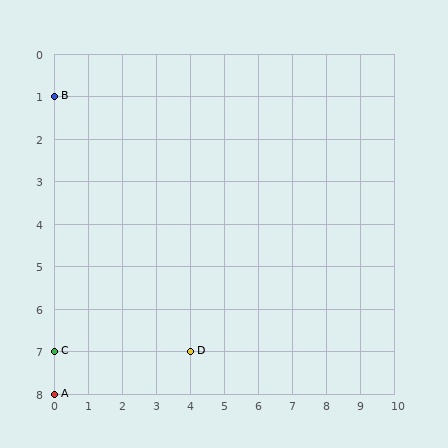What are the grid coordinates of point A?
Point A is at grid coordinates (0, 8).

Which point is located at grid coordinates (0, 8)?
Point A is at (0, 8).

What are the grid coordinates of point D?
Point D is at grid coordinates (4, 7).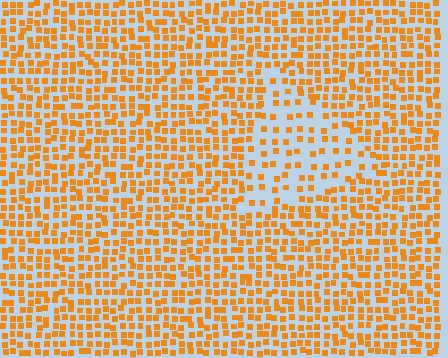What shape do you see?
I see a triangle.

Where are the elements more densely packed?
The elements are more densely packed outside the triangle boundary.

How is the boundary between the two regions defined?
The boundary is defined by a change in element density (approximately 2.1x ratio). All elements are the same color, size, and shape.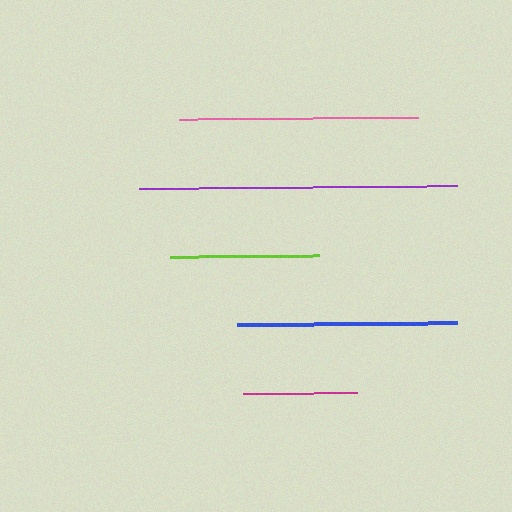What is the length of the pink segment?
The pink segment is approximately 238 pixels long.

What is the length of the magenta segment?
The magenta segment is approximately 115 pixels long.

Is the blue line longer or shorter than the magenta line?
The blue line is longer than the magenta line.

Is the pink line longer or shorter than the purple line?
The purple line is longer than the pink line.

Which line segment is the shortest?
The magenta line is the shortest at approximately 115 pixels.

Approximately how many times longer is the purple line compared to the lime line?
The purple line is approximately 2.1 times the length of the lime line.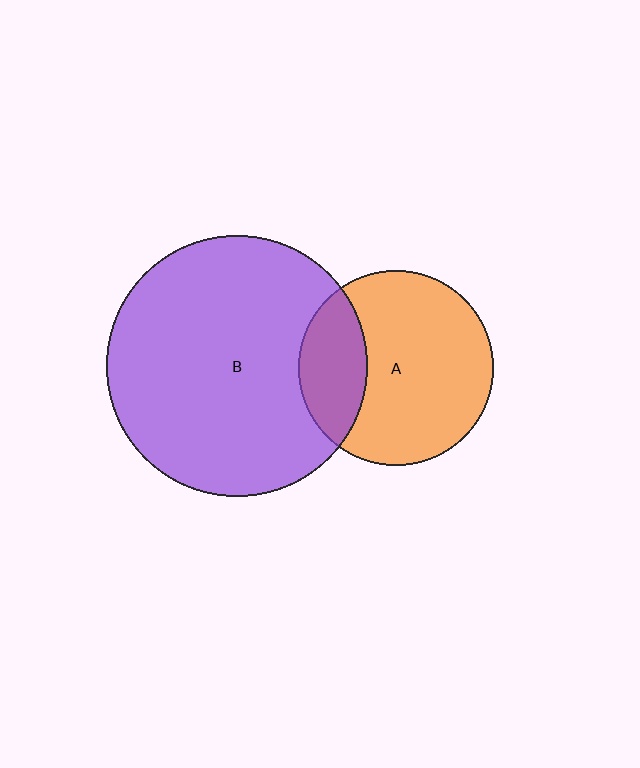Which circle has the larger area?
Circle B (purple).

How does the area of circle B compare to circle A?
Approximately 1.8 times.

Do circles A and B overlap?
Yes.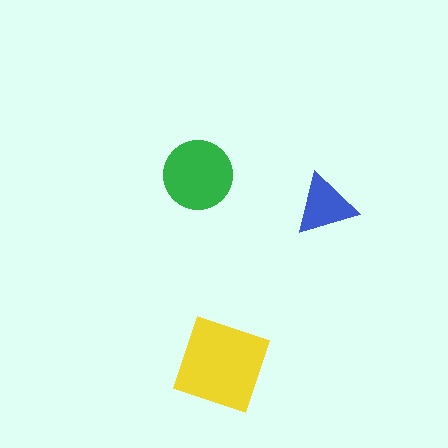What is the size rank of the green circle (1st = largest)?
2nd.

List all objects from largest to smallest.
The yellow square, the green circle, the blue triangle.